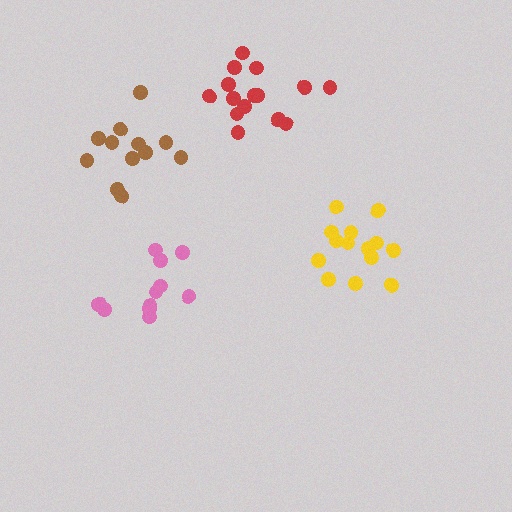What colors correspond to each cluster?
The clusters are colored: brown, red, pink, yellow.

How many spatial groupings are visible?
There are 4 spatial groupings.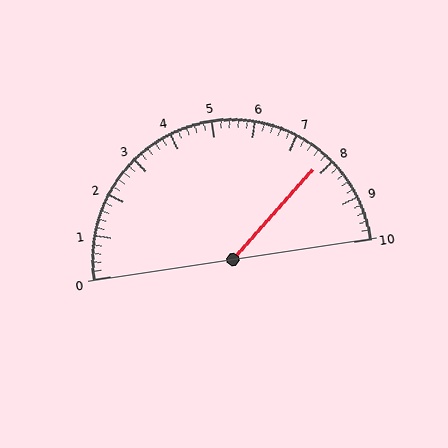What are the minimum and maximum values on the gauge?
The gauge ranges from 0 to 10.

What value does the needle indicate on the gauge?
The needle indicates approximately 7.8.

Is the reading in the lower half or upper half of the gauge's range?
The reading is in the upper half of the range (0 to 10).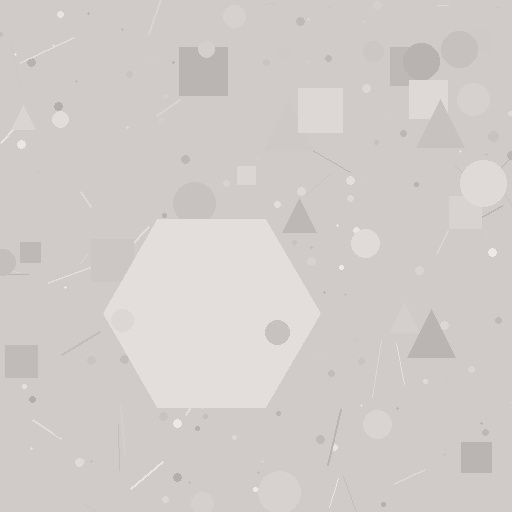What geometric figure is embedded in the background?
A hexagon is embedded in the background.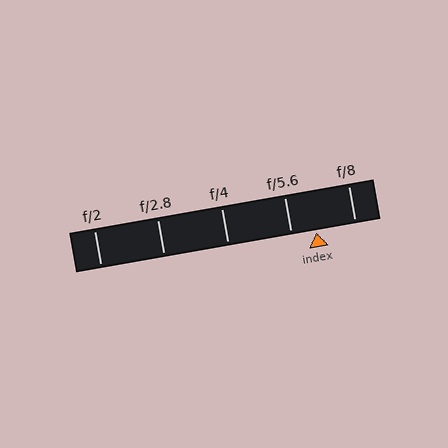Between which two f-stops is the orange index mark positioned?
The index mark is between f/5.6 and f/8.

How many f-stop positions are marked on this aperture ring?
There are 5 f-stop positions marked.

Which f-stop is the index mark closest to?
The index mark is closest to f/5.6.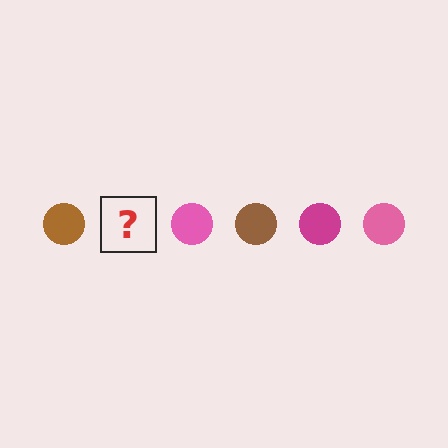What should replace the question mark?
The question mark should be replaced with a magenta circle.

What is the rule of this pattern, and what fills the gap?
The rule is that the pattern cycles through brown, magenta, pink circles. The gap should be filled with a magenta circle.